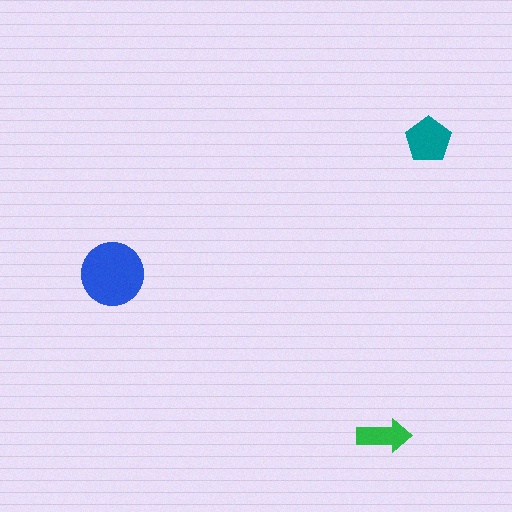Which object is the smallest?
The green arrow.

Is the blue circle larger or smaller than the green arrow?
Larger.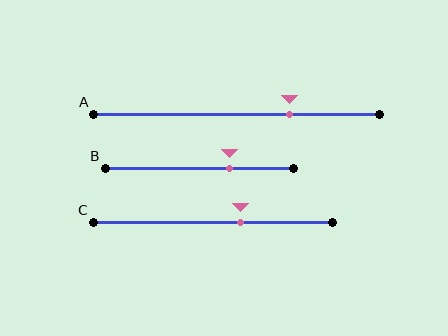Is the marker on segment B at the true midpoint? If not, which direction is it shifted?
No, the marker on segment B is shifted to the right by about 16% of the segment length.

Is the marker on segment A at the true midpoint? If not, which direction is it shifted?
No, the marker on segment A is shifted to the right by about 19% of the segment length.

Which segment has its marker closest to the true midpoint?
Segment C has its marker closest to the true midpoint.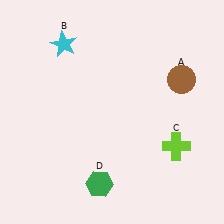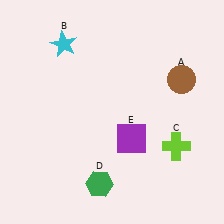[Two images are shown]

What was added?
A purple square (E) was added in Image 2.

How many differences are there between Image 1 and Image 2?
There is 1 difference between the two images.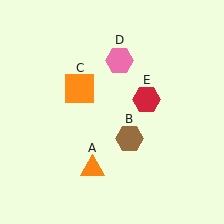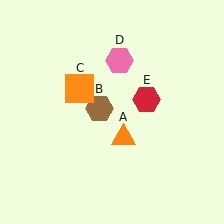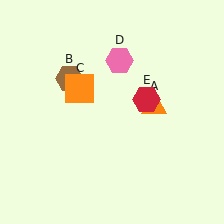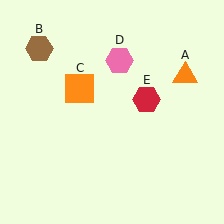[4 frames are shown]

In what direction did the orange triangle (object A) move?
The orange triangle (object A) moved up and to the right.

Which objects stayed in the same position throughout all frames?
Orange square (object C) and pink hexagon (object D) and red hexagon (object E) remained stationary.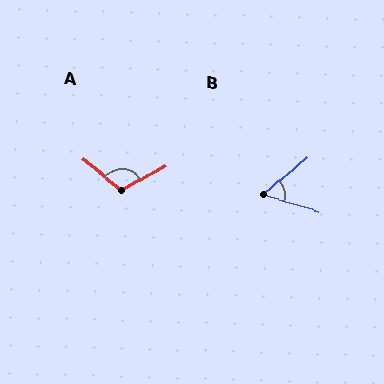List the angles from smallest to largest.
B (56°), A (112°).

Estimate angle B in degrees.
Approximately 56 degrees.